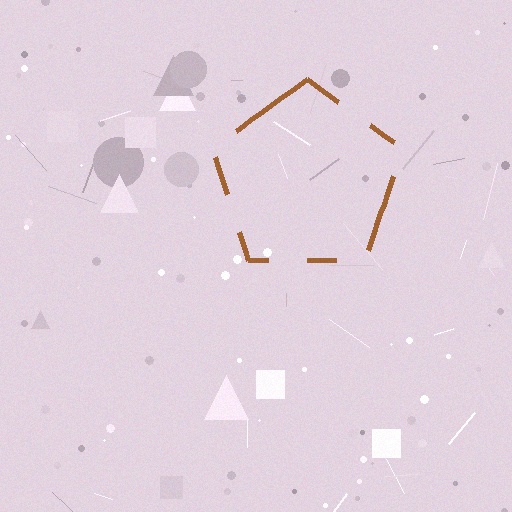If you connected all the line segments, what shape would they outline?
They would outline a pentagon.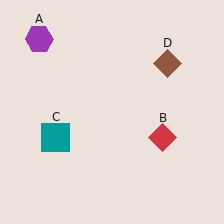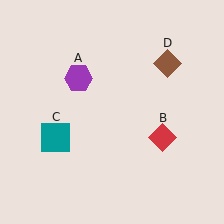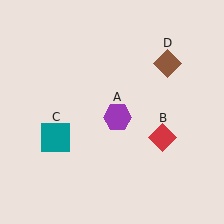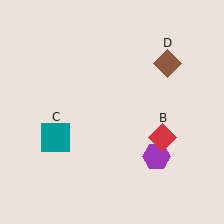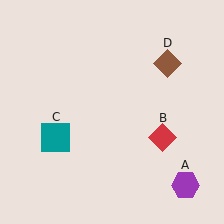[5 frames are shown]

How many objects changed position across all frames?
1 object changed position: purple hexagon (object A).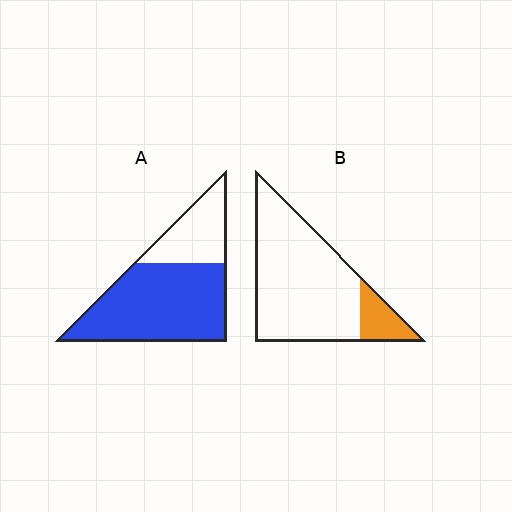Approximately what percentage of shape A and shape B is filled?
A is approximately 70% and B is approximately 15%.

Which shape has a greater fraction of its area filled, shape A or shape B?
Shape A.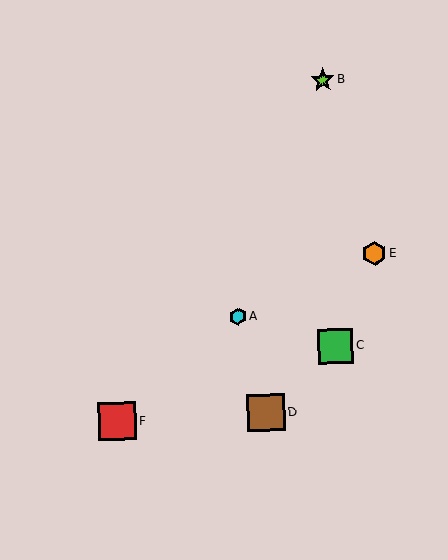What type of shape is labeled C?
Shape C is a green square.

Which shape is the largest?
The red square (labeled F) is the largest.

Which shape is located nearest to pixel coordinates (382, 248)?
The orange hexagon (labeled E) at (374, 253) is nearest to that location.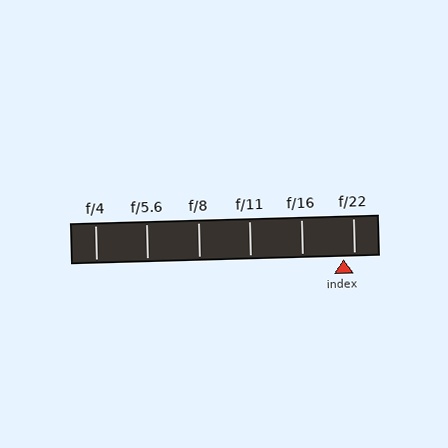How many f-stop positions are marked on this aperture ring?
There are 6 f-stop positions marked.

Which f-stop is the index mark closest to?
The index mark is closest to f/22.